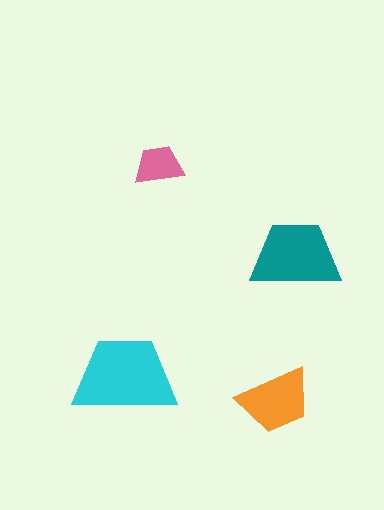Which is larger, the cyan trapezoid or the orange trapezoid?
The cyan one.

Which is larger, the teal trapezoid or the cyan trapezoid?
The cyan one.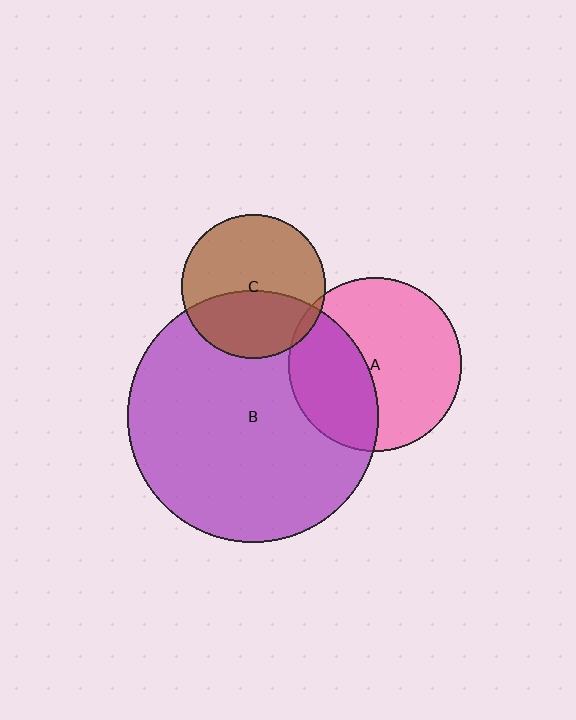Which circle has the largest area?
Circle B (purple).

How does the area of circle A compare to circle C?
Approximately 1.4 times.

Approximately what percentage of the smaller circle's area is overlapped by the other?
Approximately 40%.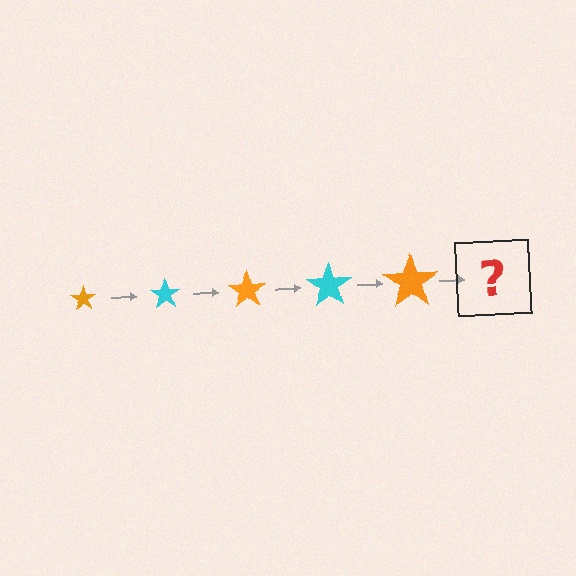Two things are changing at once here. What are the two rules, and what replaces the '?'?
The two rules are that the star grows larger each step and the color cycles through orange and cyan. The '?' should be a cyan star, larger than the previous one.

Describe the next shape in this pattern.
It should be a cyan star, larger than the previous one.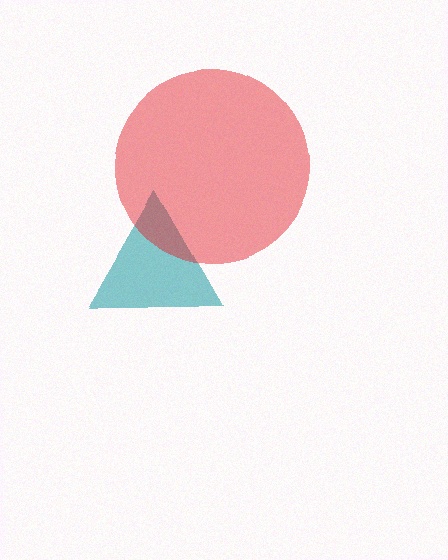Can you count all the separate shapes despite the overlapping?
Yes, there are 2 separate shapes.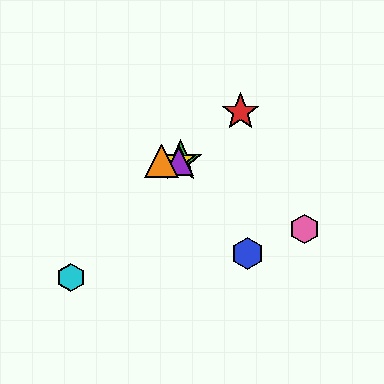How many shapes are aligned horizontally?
4 shapes (the green star, the yellow star, the purple triangle, the orange triangle) are aligned horizontally.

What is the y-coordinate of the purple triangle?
The purple triangle is at y≈161.